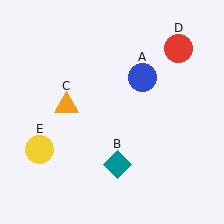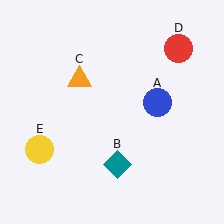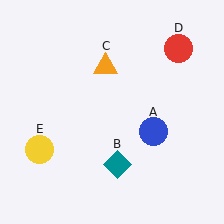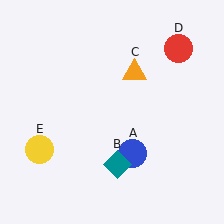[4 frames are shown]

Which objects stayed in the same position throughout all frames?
Teal diamond (object B) and red circle (object D) and yellow circle (object E) remained stationary.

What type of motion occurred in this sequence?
The blue circle (object A), orange triangle (object C) rotated clockwise around the center of the scene.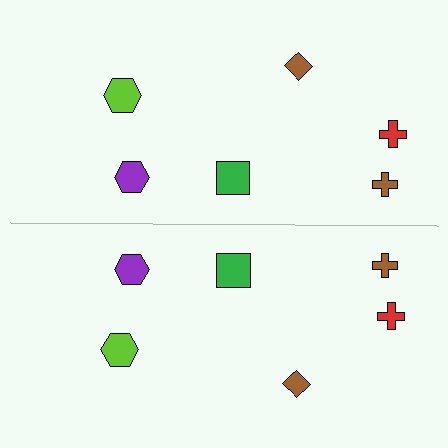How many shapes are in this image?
There are 12 shapes in this image.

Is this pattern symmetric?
Yes, this pattern has bilateral (reflection) symmetry.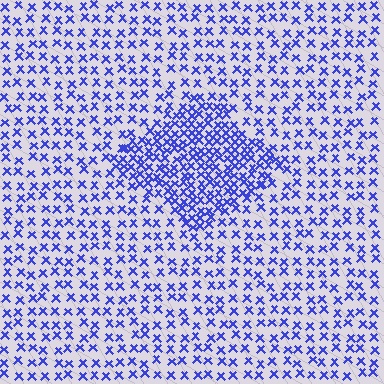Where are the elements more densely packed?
The elements are more densely packed inside the diamond boundary.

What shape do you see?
I see a diamond.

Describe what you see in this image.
The image contains small blue elements arranged at two different densities. A diamond-shaped region is visible where the elements are more densely packed than the surrounding area.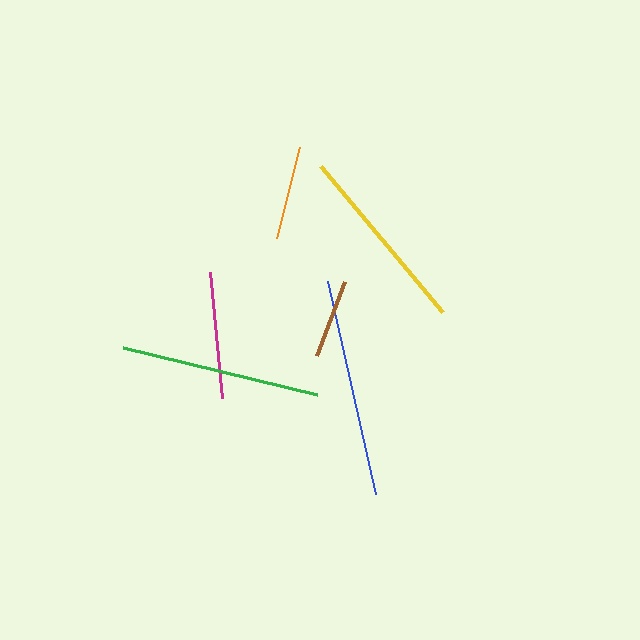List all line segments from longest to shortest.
From longest to shortest: blue, green, yellow, magenta, orange, brown.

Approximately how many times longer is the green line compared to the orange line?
The green line is approximately 2.1 times the length of the orange line.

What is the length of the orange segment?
The orange segment is approximately 94 pixels long.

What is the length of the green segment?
The green segment is approximately 200 pixels long.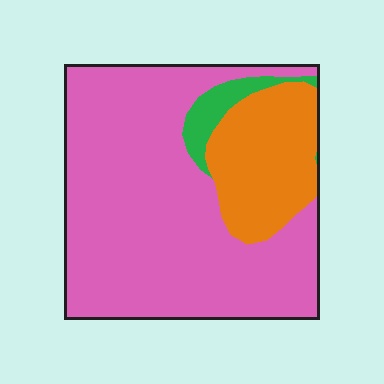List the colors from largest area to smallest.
From largest to smallest: pink, orange, green.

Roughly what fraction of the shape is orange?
Orange takes up about one fifth (1/5) of the shape.